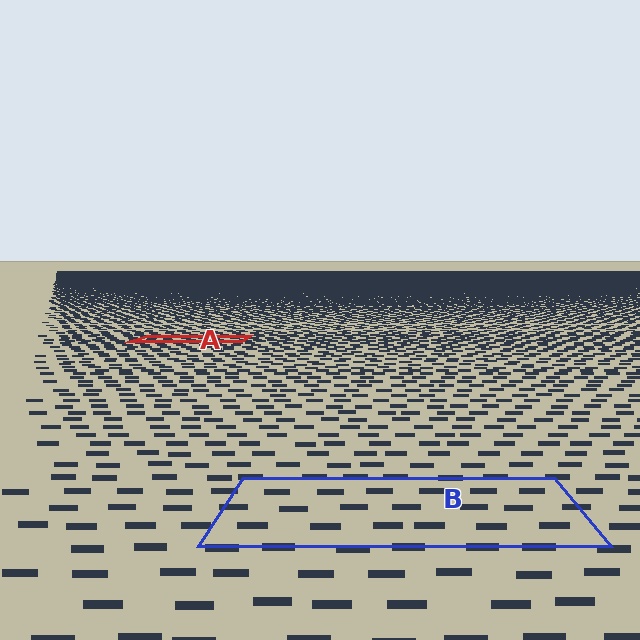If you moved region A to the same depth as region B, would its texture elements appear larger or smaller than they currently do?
They would appear larger. At a closer depth, the same texture elements are projected at a bigger on-screen size.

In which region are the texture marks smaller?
The texture marks are smaller in region A, because it is farther away.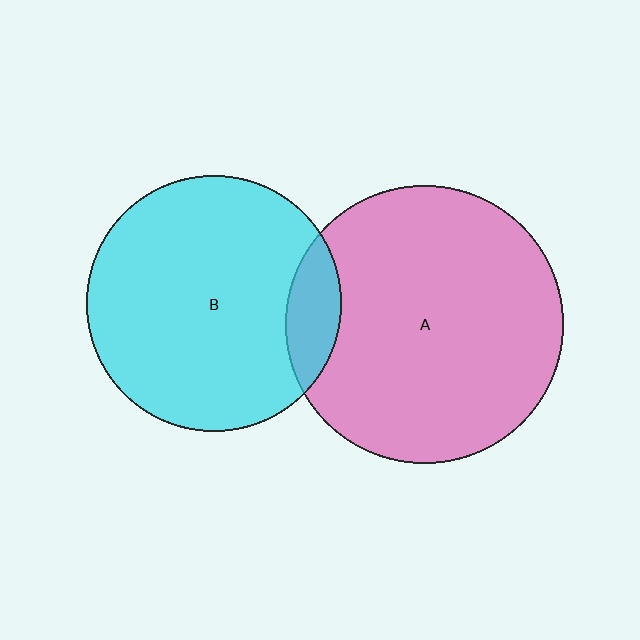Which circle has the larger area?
Circle A (pink).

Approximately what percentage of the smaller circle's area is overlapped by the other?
Approximately 10%.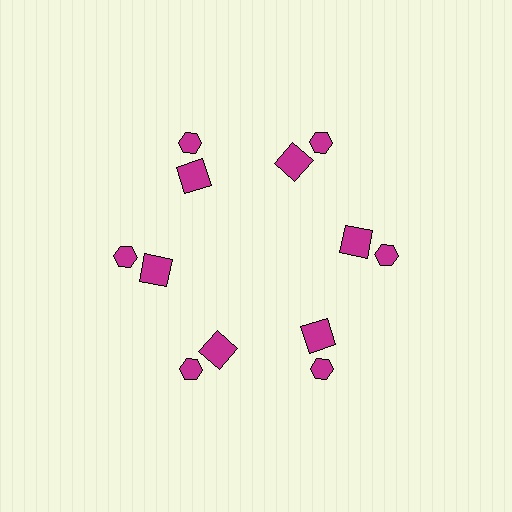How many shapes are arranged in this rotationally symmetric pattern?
There are 12 shapes, arranged in 6 groups of 2.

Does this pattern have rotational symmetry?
Yes, this pattern has 6-fold rotational symmetry. It looks the same after rotating 60 degrees around the center.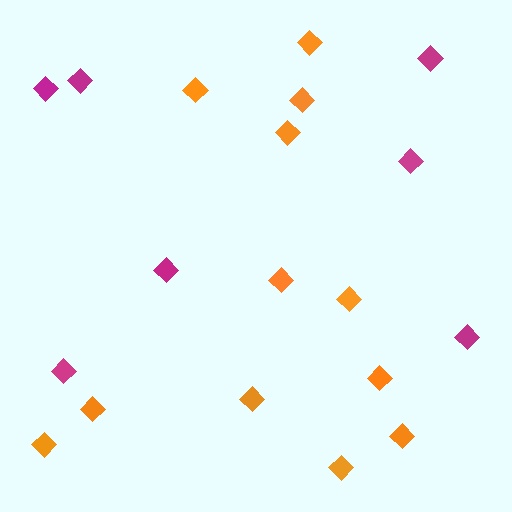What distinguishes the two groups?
There are 2 groups: one group of orange diamonds (12) and one group of magenta diamonds (7).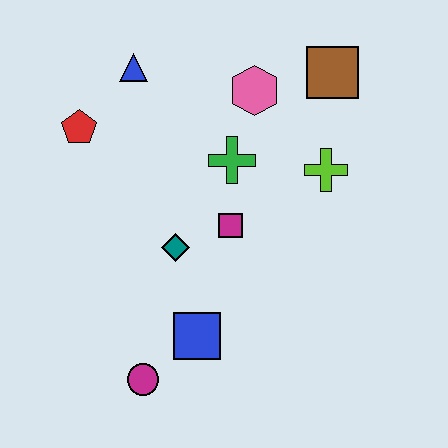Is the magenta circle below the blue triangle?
Yes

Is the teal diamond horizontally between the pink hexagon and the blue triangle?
Yes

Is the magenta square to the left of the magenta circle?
No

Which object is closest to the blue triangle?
The red pentagon is closest to the blue triangle.